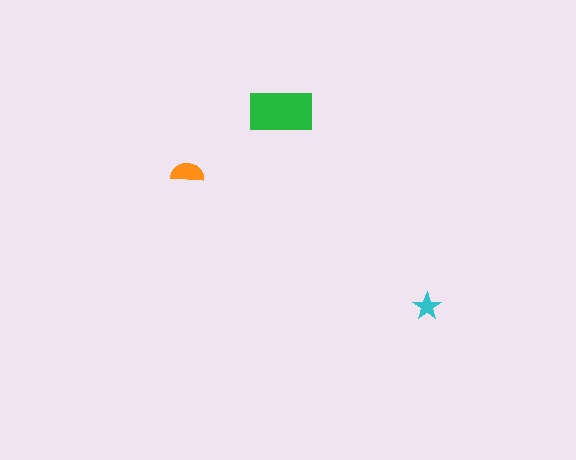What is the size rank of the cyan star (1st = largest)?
3rd.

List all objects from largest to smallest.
The green rectangle, the orange semicircle, the cyan star.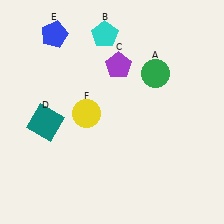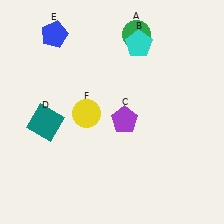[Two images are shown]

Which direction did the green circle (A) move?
The green circle (A) moved up.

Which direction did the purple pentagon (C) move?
The purple pentagon (C) moved down.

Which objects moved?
The objects that moved are: the green circle (A), the cyan pentagon (B), the purple pentagon (C).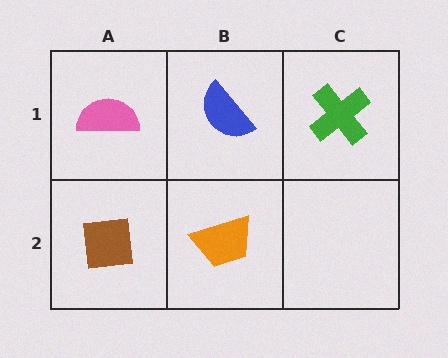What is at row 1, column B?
A blue semicircle.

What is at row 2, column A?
A brown square.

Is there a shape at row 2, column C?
No, that cell is empty.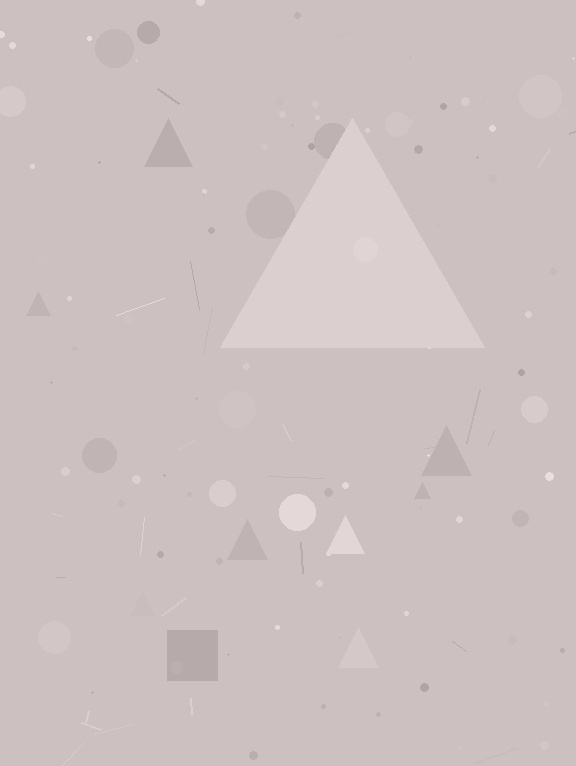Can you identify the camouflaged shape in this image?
The camouflaged shape is a triangle.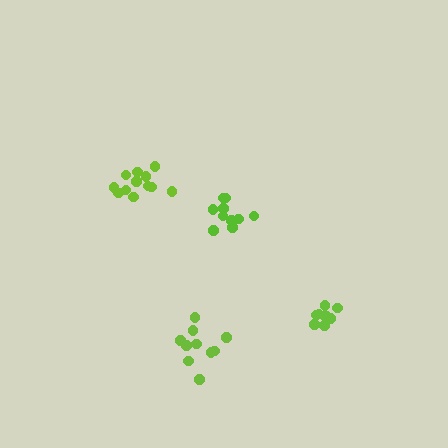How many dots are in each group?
Group 1: 12 dots, Group 2: 10 dots, Group 3: 9 dots, Group 4: 10 dots (41 total).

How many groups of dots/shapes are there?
There are 4 groups.